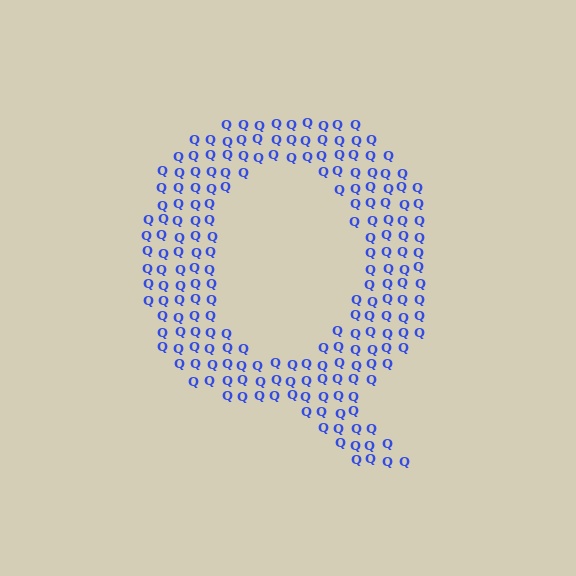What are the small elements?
The small elements are letter Q's.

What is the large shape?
The large shape is the letter Q.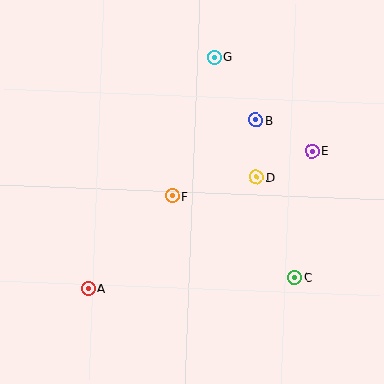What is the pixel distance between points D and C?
The distance between D and C is 107 pixels.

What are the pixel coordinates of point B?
Point B is at (256, 120).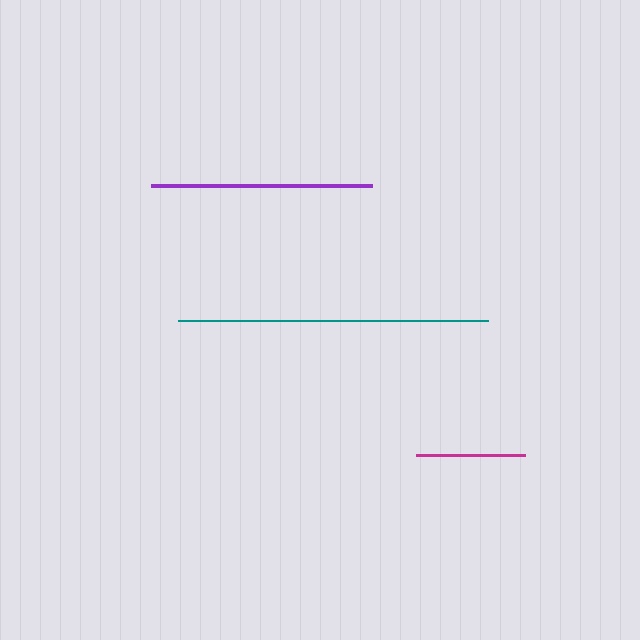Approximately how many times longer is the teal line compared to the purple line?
The teal line is approximately 1.4 times the length of the purple line.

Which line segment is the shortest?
The magenta line is the shortest at approximately 109 pixels.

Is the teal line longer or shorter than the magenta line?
The teal line is longer than the magenta line.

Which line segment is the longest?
The teal line is the longest at approximately 310 pixels.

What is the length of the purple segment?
The purple segment is approximately 221 pixels long.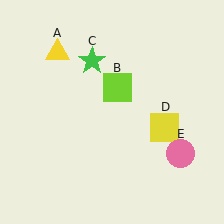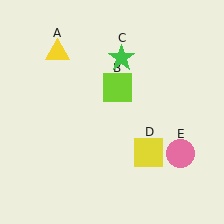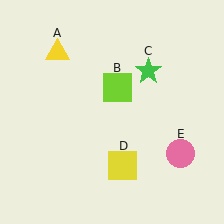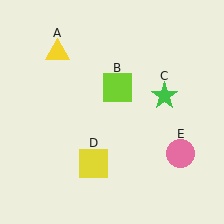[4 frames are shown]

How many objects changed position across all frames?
2 objects changed position: green star (object C), yellow square (object D).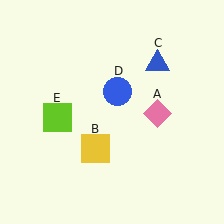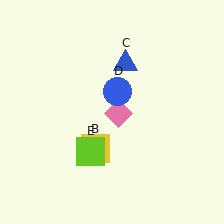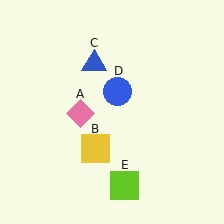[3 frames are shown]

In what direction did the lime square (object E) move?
The lime square (object E) moved down and to the right.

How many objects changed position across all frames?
3 objects changed position: pink diamond (object A), blue triangle (object C), lime square (object E).